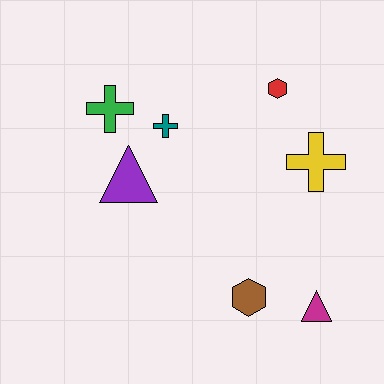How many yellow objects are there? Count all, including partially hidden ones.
There is 1 yellow object.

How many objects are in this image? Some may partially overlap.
There are 7 objects.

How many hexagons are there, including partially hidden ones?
There are 2 hexagons.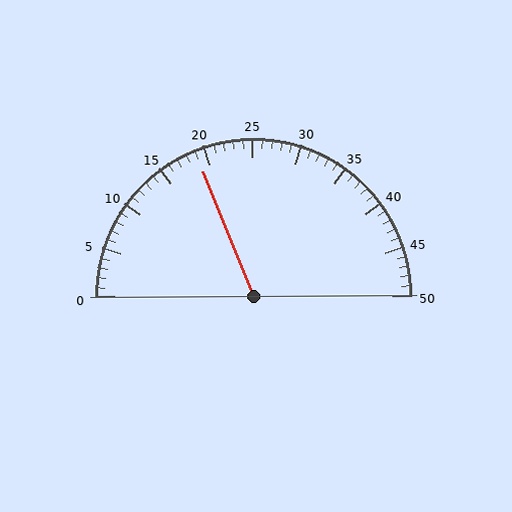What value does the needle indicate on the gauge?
The needle indicates approximately 19.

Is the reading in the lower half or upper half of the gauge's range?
The reading is in the lower half of the range (0 to 50).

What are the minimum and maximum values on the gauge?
The gauge ranges from 0 to 50.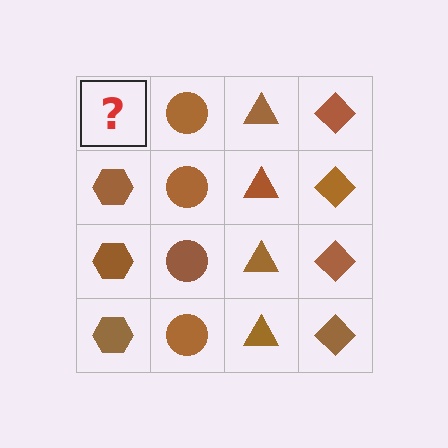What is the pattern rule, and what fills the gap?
The rule is that each column has a consistent shape. The gap should be filled with a brown hexagon.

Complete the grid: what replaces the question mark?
The question mark should be replaced with a brown hexagon.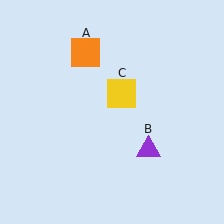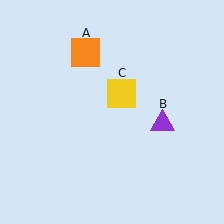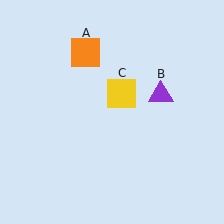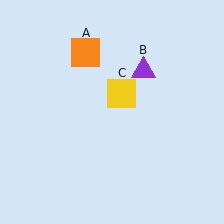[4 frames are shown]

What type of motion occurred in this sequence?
The purple triangle (object B) rotated counterclockwise around the center of the scene.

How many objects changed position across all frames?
1 object changed position: purple triangle (object B).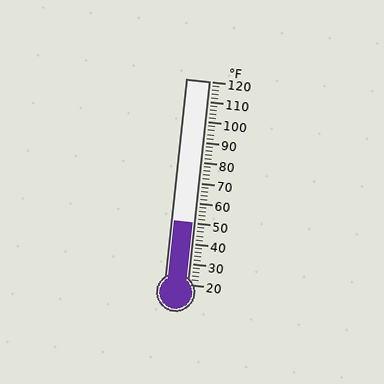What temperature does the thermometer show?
The thermometer shows approximately 50°F.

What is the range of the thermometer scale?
The thermometer scale ranges from 20°F to 120°F.